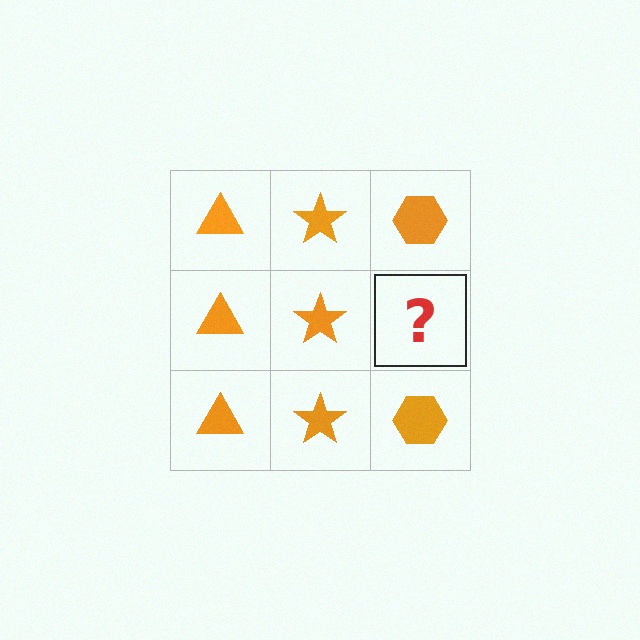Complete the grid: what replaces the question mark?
The question mark should be replaced with an orange hexagon.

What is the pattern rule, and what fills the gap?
The rule is that each column has a consistent shape. The gap should be filled with an orange hexagon.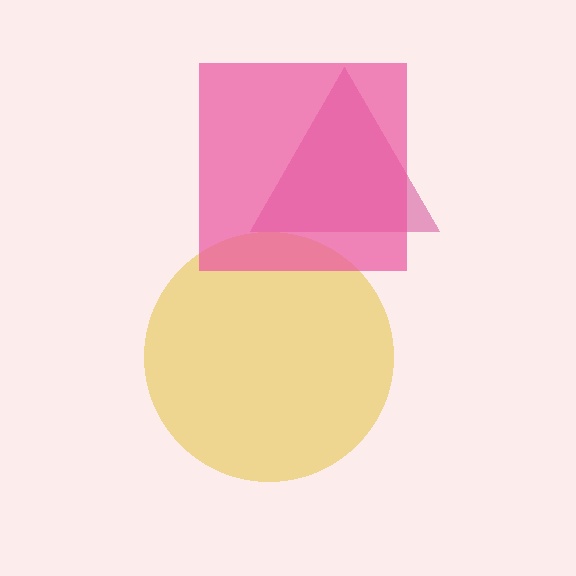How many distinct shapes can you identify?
There are 3 distinct shapes: a yellow circle, a magenta triangle, a pink square.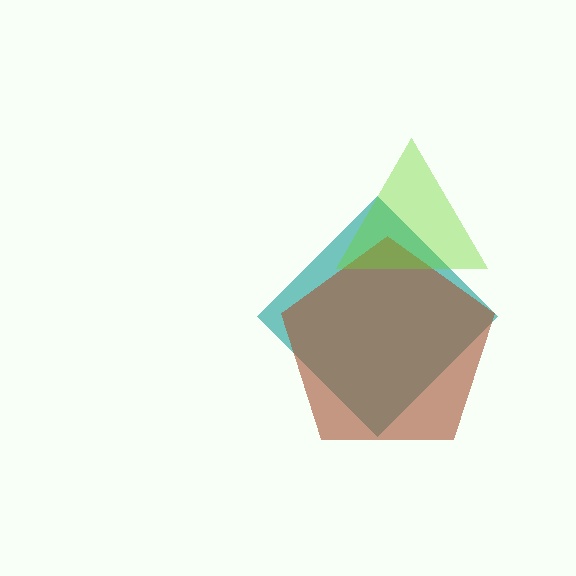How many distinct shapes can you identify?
There are 3 distinct shapes: a teal diamond, a brown pentagon, a lime triangle.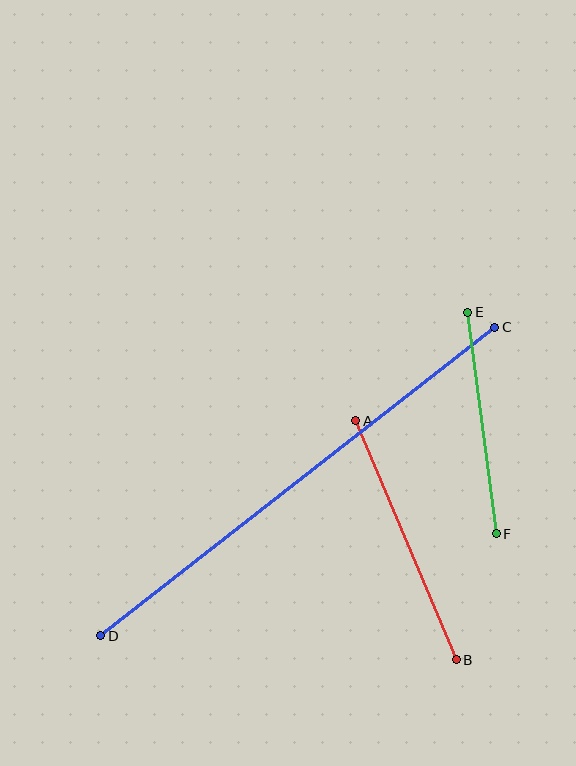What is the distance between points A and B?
The distance is approximately 259 pixels.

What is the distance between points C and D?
The distance is approximately 500 pixels.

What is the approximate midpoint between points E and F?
The midpoint is at approximately (482, 423) pixels.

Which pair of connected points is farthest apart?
Points C and D are farthest apart.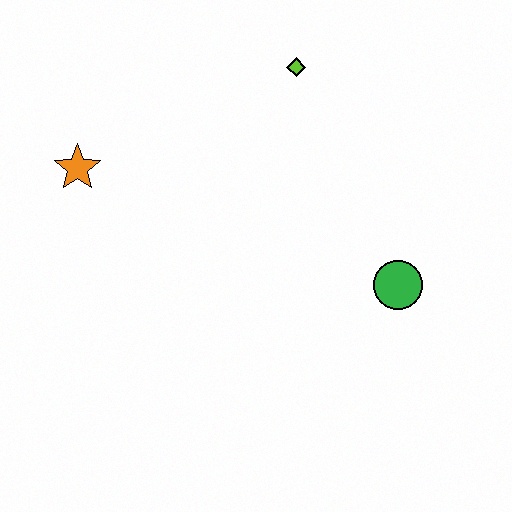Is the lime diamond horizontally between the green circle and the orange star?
Yes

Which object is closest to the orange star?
The lime diamond is closest to the orange star.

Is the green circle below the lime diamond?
Yes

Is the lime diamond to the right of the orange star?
Yes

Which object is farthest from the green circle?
The orange star is farthest from the green circle.